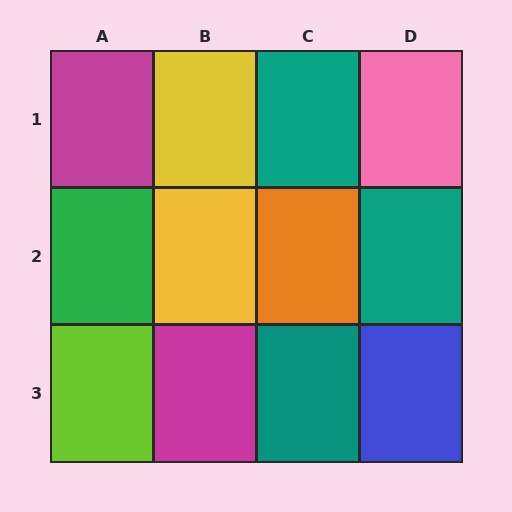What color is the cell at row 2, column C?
Orange.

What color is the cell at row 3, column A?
Lime.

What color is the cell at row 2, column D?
Teal.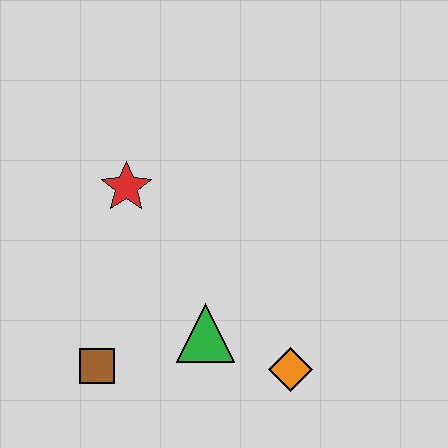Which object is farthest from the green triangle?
The red star is farthest from the green triangle.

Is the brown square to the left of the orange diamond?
Yes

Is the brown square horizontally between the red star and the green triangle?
No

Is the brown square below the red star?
Yes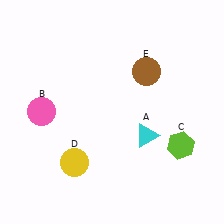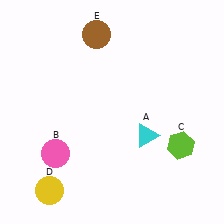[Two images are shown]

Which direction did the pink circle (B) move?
The pink circle (B) moved down.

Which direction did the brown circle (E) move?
The brown circle (E) moved left.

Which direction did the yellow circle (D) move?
The yellow circle (D) moved down.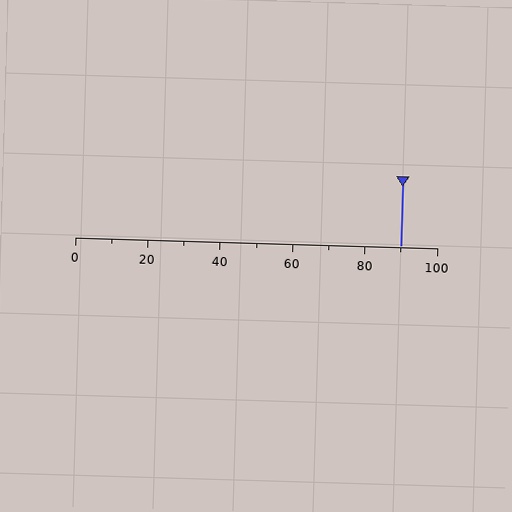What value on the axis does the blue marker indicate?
The marker indicates approximately 90.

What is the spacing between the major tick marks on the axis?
The major ticks are spaced 20 apart.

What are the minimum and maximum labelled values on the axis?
The axis runs from 0 to 100.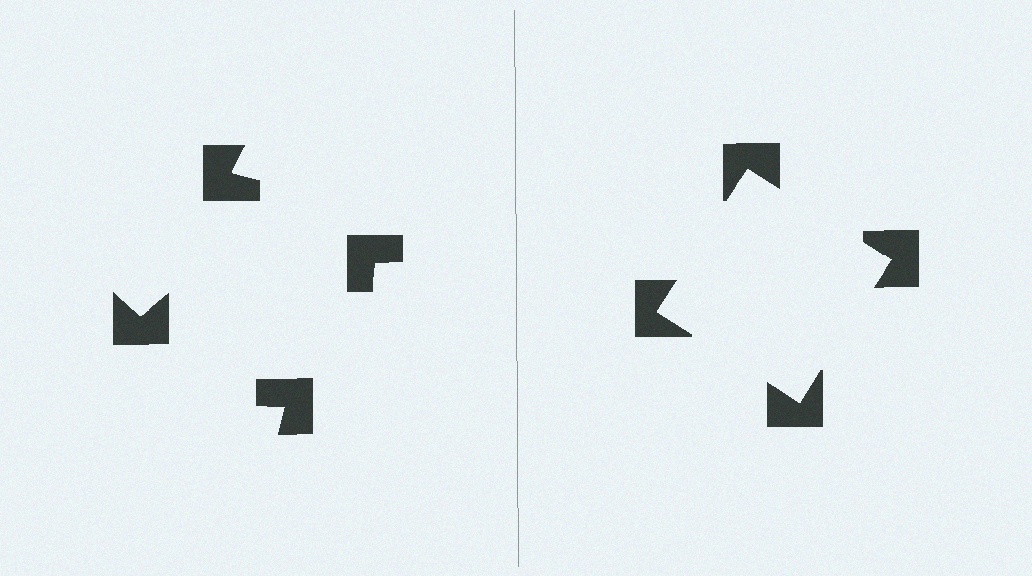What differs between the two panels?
The notched squares are positioned identically on both sides; only the wedge orientations differ. On the right they align to a square; on the left they are misaligned.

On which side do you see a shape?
An illusory square appears on the right side. On the left side the wedge cuts are rotated, so no coherent shape forms.